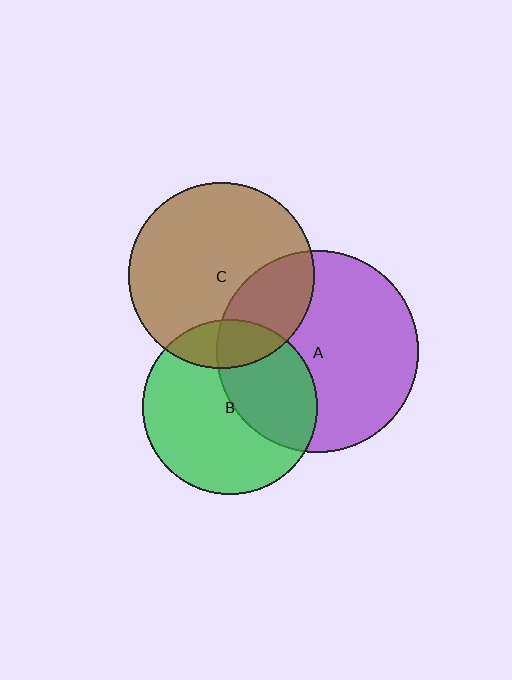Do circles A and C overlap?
Yes.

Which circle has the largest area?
Circle A (purple).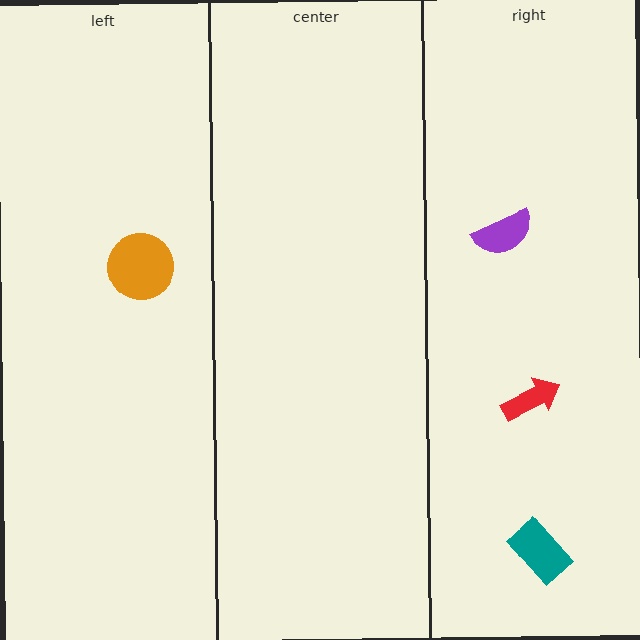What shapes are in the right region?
The purple semicircle, the red arrow, the teal rectangle.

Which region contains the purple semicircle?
The right region.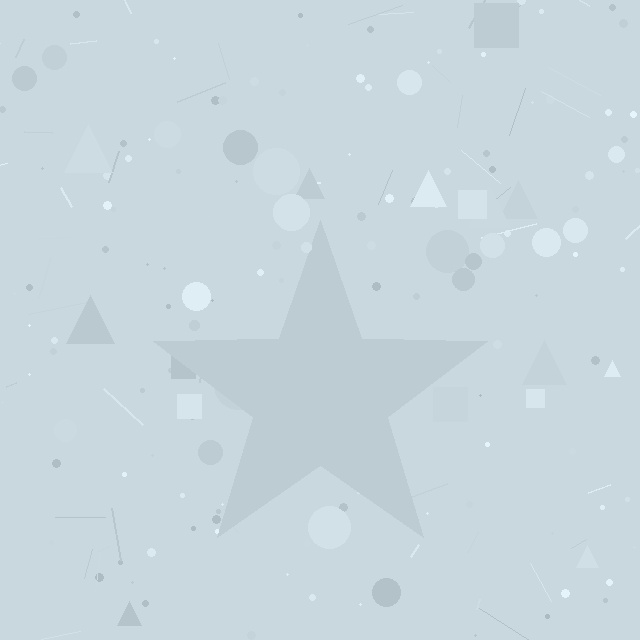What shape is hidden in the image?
A star is hidden in the image.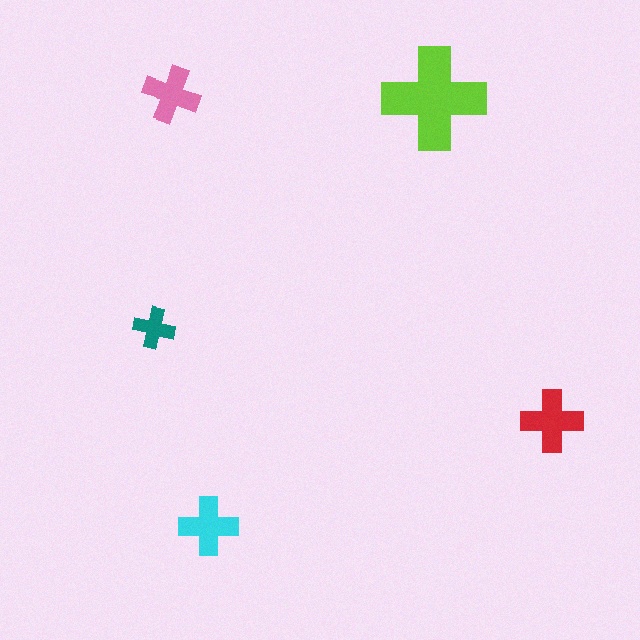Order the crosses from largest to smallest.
the lime one, the red one, the cyan one, the pink one, the teal one.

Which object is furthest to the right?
The red cross is rightmost.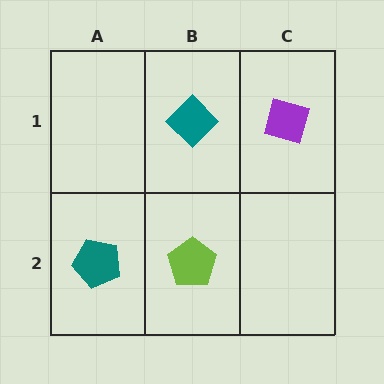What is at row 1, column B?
A teal diamond.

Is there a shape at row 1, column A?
No, that cell is empty.